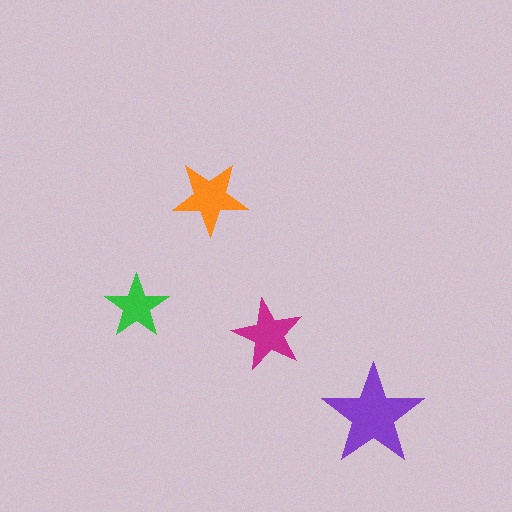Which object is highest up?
The orange star is topmost.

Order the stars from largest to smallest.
the purple one, the orange one, the magenta one, the green one.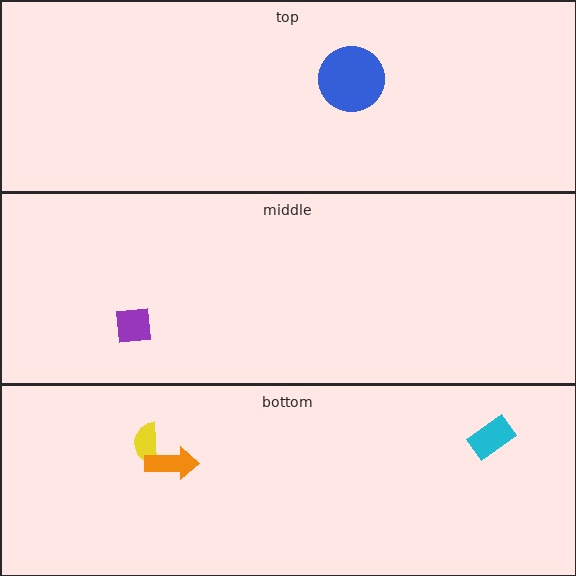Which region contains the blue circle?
The top region.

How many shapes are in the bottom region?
3.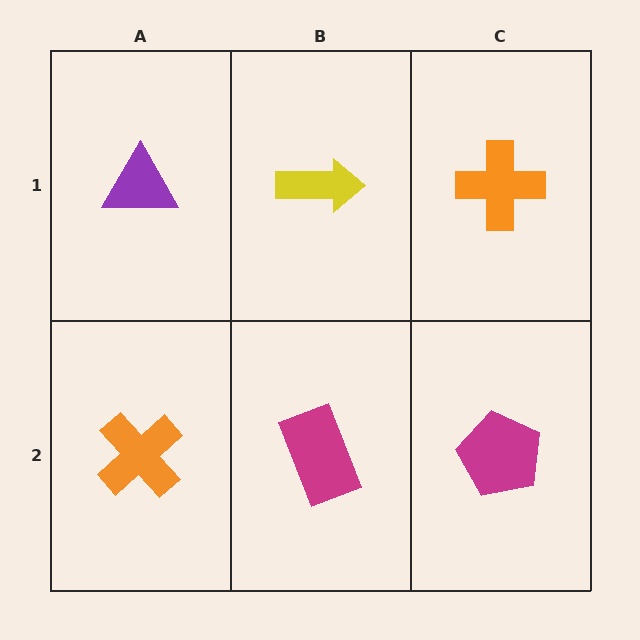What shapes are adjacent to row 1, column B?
A magenta rectangle (row 2, column B), a purple triangle (row 1, column A), an orange cross (row 1, column C).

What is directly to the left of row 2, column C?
A magenta rectangle.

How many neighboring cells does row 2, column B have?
3.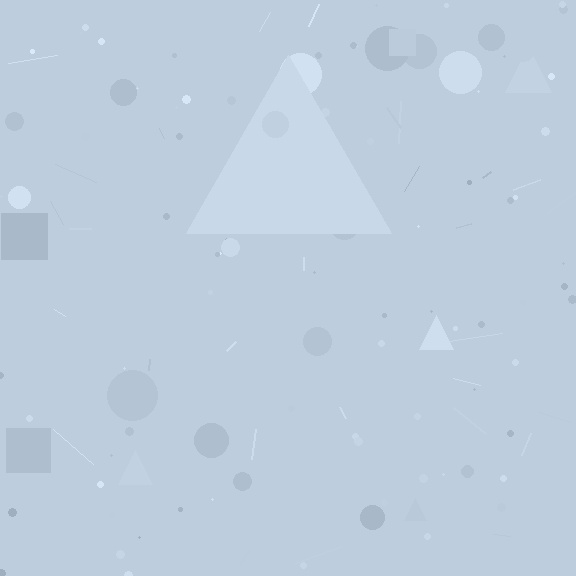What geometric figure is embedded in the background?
A triangle is embedded in the background.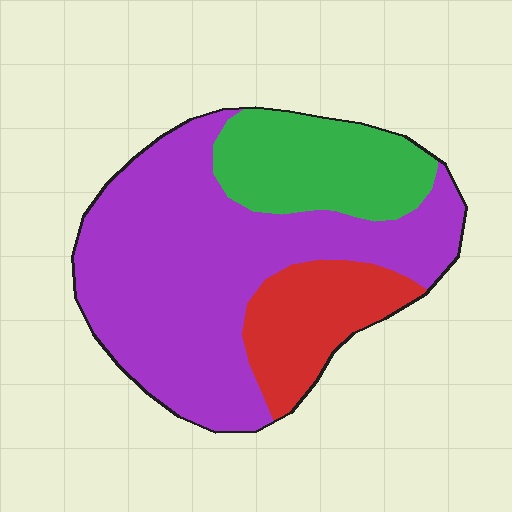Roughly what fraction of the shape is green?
Green takes up between a sixth and a third of the shape.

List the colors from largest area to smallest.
From largest to smallest: purple, green, red.